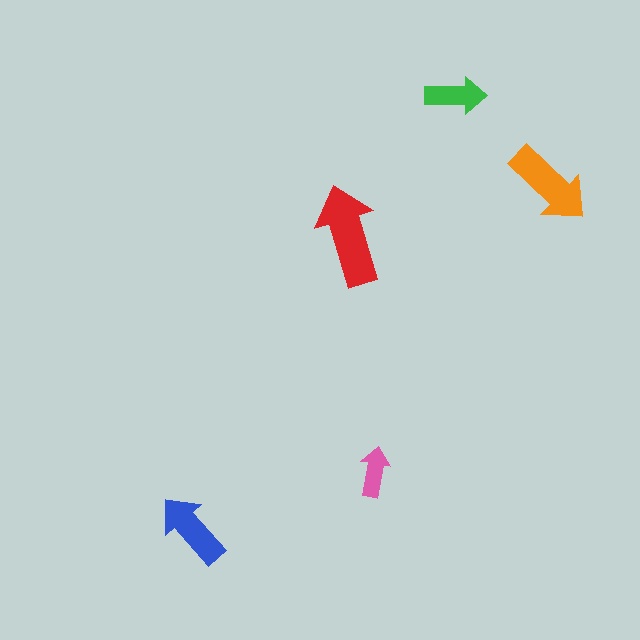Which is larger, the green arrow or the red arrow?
The red one.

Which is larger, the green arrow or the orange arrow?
The orange one.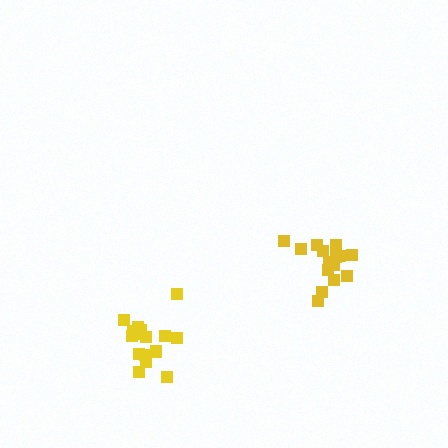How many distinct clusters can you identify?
There are 2 distinct clusters.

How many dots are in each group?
Group 1: 15 dots, Group 2: 17 dots (32 total).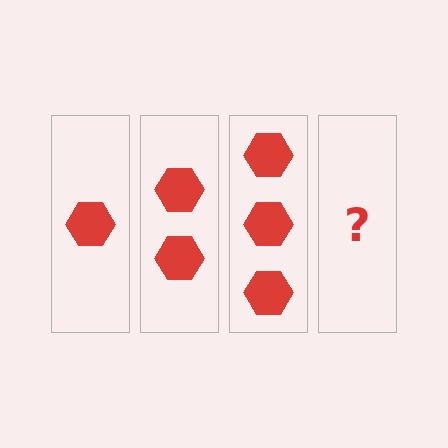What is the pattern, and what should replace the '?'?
The pattern is that each step adds one more hexagon. The '?' should be 4 hexagons.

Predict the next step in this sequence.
The next step is 4 hexagons.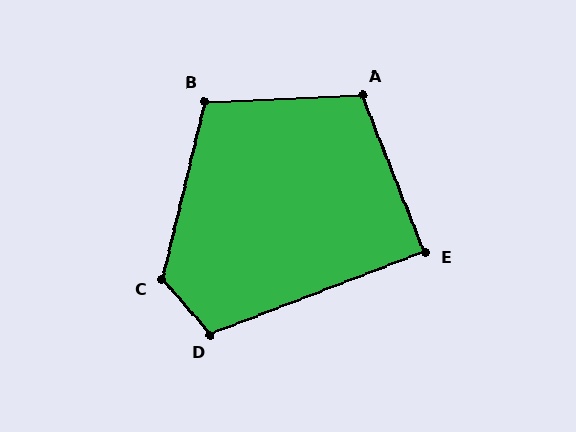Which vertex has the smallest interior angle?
E, at approximately 89 degrees.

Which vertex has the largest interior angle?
C, at approximately 125 degrees.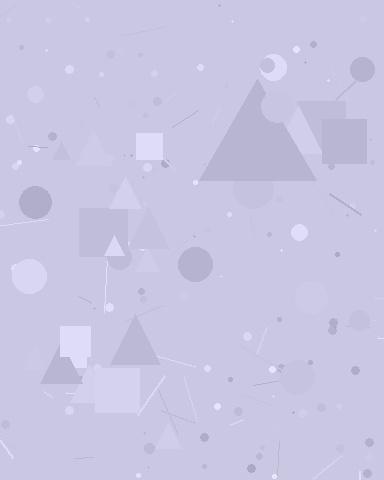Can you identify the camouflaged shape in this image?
The camouflaged shape is a triangle.